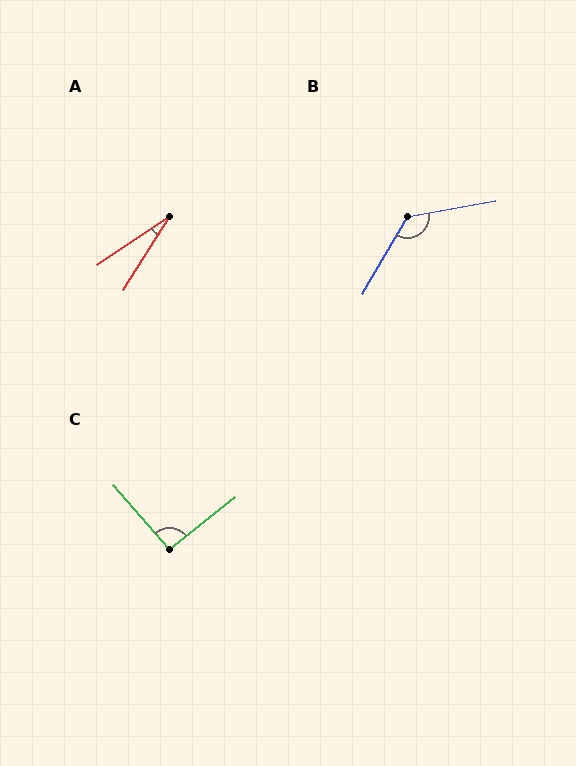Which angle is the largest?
B, at approximately 130 degrees.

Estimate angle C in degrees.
Approximately 93 degrees.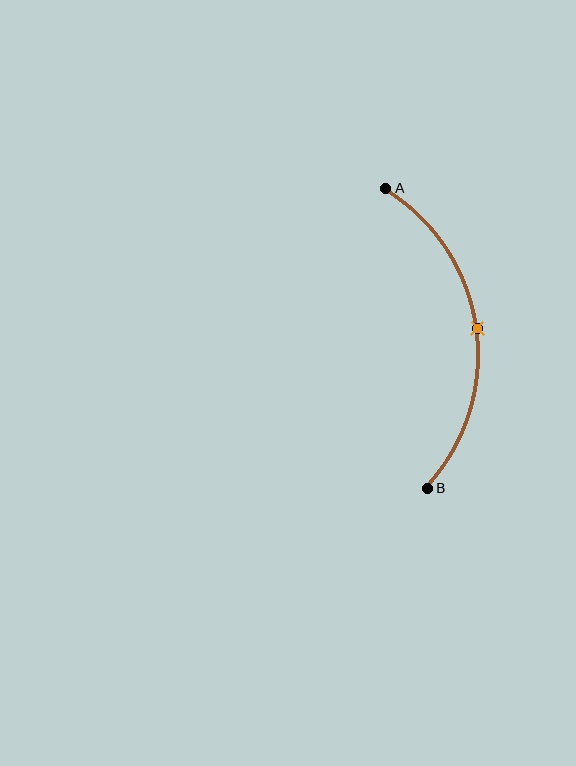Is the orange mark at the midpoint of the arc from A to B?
Yes. The orange mark lies on the arc at equal arc-length from both A and B — it is the arc midpoint.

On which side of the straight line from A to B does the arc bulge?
The arc bulges to the right of the straight line connecting A and B.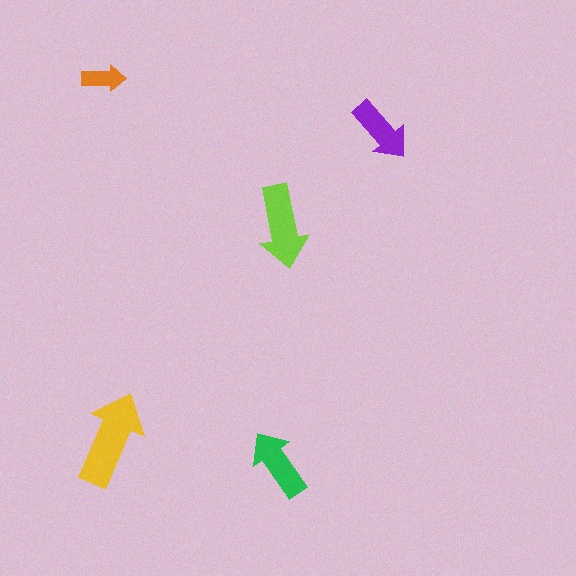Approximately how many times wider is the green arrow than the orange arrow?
About 1.5 times wider.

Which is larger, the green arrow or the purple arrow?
The green one.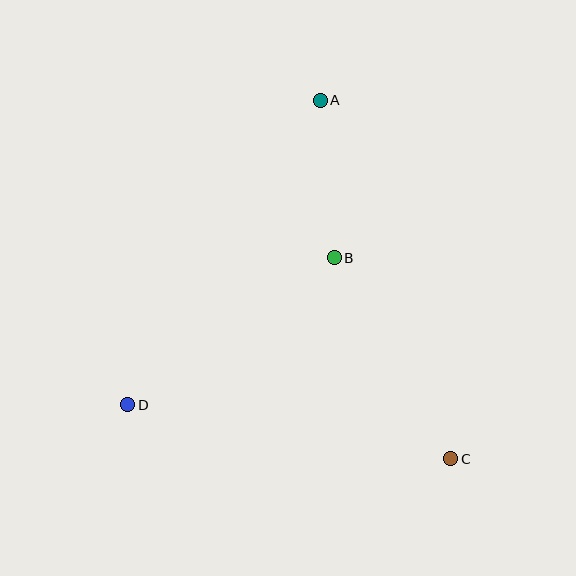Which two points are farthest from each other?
Points A and C are farthest from each other.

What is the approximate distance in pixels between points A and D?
The distance between A and D is approximately 361 pixels.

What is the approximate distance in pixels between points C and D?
The distance between C and D is approximately 327 pixels.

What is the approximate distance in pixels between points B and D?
The distance between B and D is approximately 254 pixels.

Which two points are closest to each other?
Points A and B are closest to each other.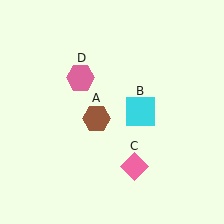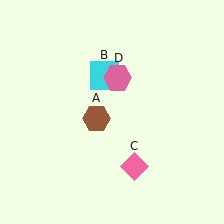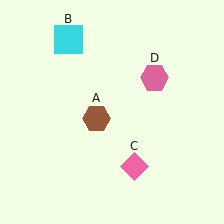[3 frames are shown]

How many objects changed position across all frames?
2 objects changed position: cyan square (object B), pink hexagon (object D).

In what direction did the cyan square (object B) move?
The cyan square (object B) moved up and to the left.